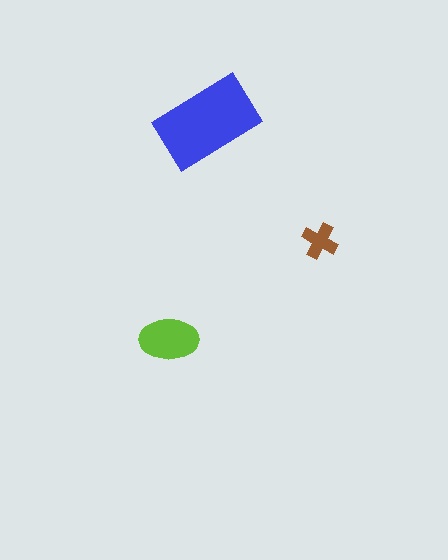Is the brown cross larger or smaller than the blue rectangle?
Smaller.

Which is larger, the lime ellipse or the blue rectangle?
The blue rectangle.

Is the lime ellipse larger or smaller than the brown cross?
Larger.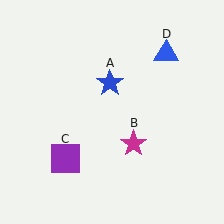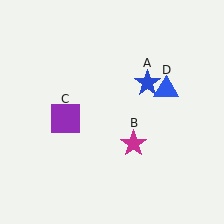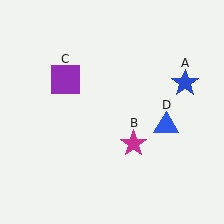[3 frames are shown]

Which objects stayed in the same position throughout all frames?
Magenta star (object B) remained stationary.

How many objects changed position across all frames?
3 objects changed position: blue star (object A), purple square (object C), blue triangle (object D).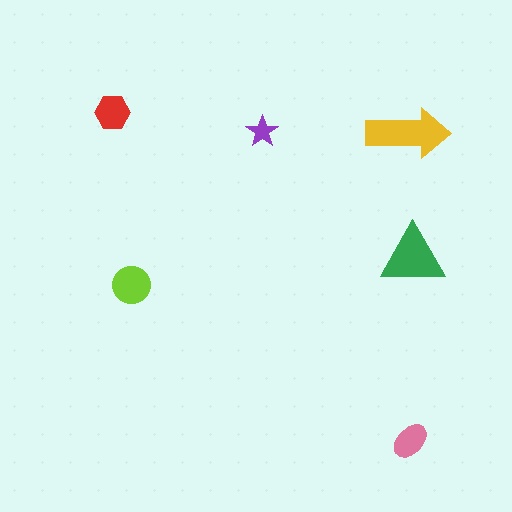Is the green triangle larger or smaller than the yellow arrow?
Smaller.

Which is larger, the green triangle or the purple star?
The green triangle.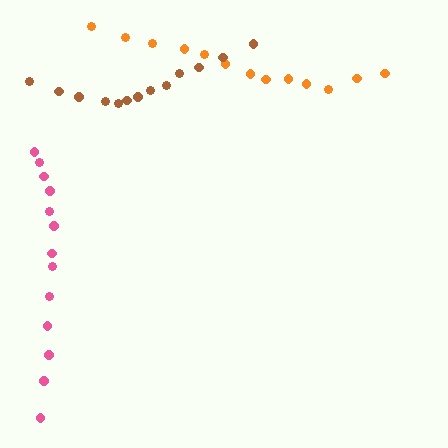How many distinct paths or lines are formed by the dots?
There are 3 distinct paths.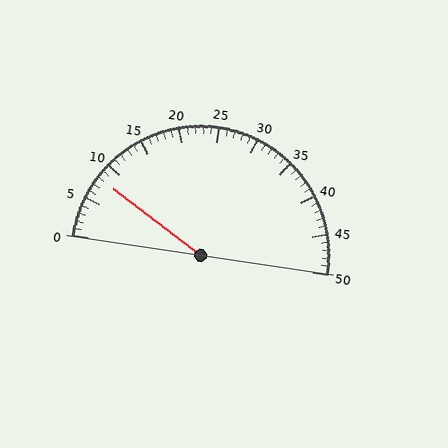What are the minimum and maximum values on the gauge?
The gauge ranges from 0 to 50.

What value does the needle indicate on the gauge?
The needle indicates approximately 8.